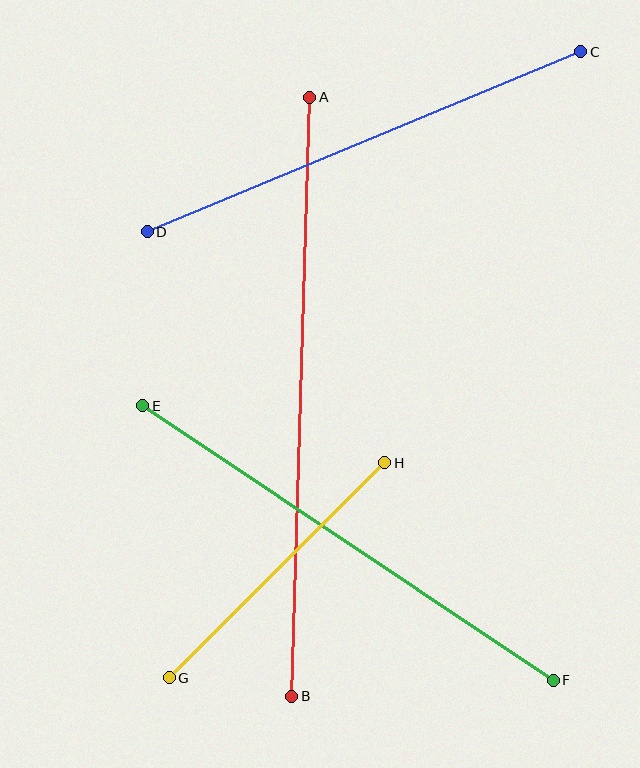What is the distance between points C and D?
The distance is approximately 470 pixels.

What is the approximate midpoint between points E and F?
The midpoint is at approximately (348, 543) pixels.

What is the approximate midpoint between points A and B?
The midpoint is at approximately (301, 397) pixels.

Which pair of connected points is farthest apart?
Points A and B are farthest apart.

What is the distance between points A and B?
The distance is approximately 599 pixels.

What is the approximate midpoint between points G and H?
The midpoint is at approximately (277, 570) pixels.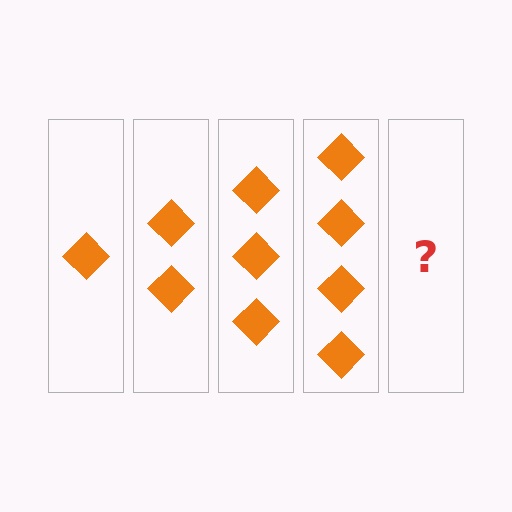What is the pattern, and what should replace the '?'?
The pattern is that each step adds one more diamond. The '?' should be 5 diamonds.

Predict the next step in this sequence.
The next step is 5 diamonds.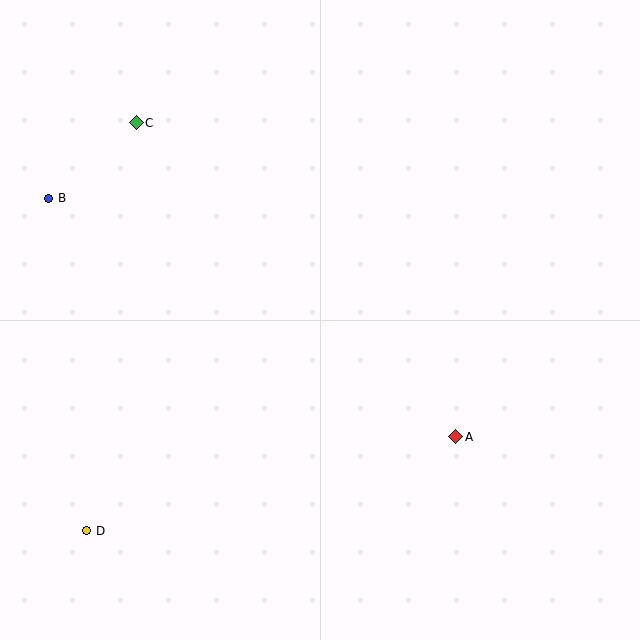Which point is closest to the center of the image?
Point A at (456, 437) is closest to the center.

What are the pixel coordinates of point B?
Point B is at (49, 198).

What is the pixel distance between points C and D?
The distance between C and D is 411 pixels.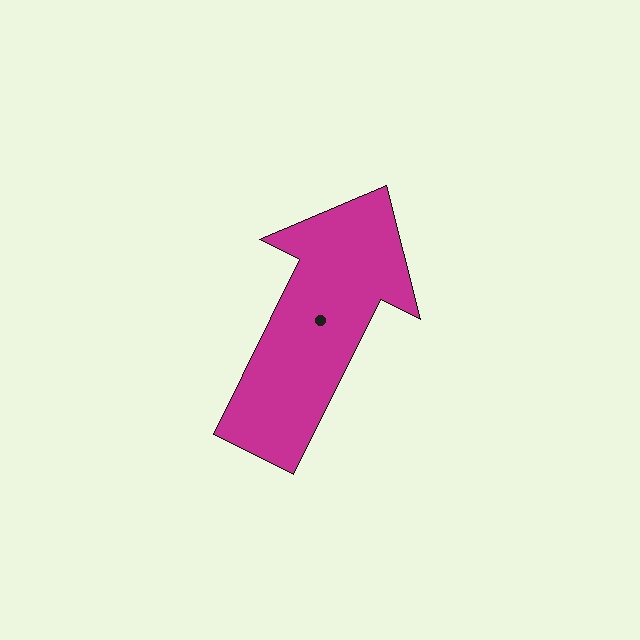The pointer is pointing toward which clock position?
Roughly 1 o'clock.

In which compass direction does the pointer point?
Northeast.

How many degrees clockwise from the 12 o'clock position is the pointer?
Approximately 26 degrees.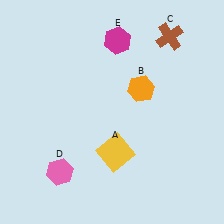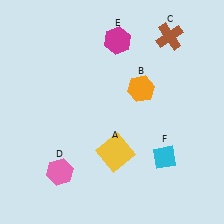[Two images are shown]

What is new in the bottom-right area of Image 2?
A cyan diamond (F) was added in the bottom-right area of Image 2.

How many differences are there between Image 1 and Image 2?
There is 1 difference between the two images.